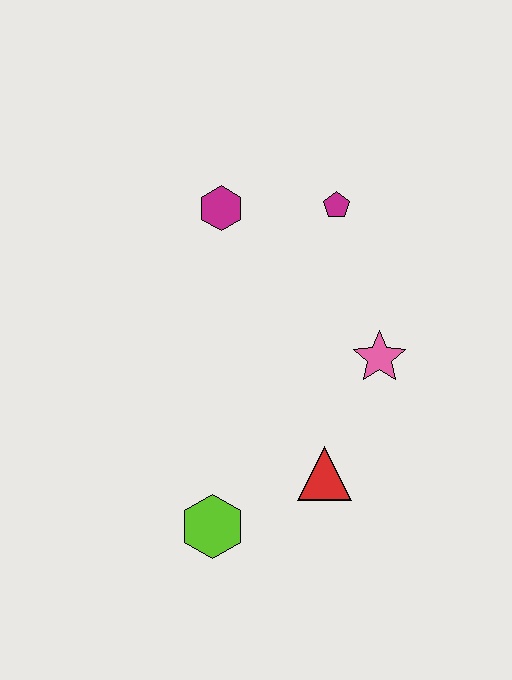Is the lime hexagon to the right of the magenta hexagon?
No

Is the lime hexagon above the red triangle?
No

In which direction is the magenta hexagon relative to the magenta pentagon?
The magenta hexagon is to the left of the magenta pentagon.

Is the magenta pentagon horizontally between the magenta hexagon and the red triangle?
No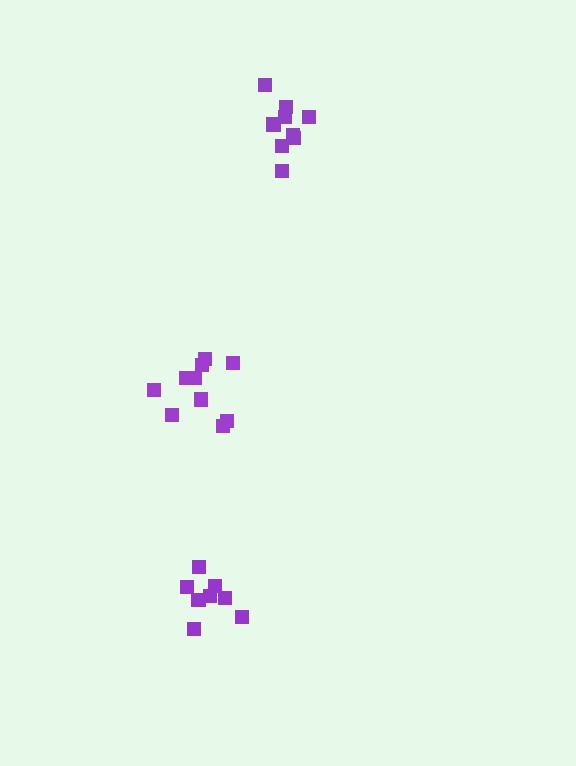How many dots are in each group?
Group 1: 9 dots, Group 2: 10 dots, Group 3: 8 dots (27 total).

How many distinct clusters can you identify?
There are 3 distinct clusters.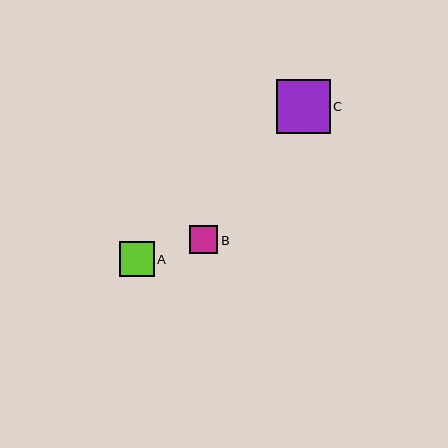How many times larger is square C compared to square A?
Square C is approximately 1.6 times the size of square A.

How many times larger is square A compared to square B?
Square A is approximately 1.2 times the size of square B.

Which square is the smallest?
Square B is the smallest with a size of approximately 28 pixels.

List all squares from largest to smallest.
From largest to smallest: C, A, B.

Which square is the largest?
Square C is the largest with a size of approximately 54 pixels.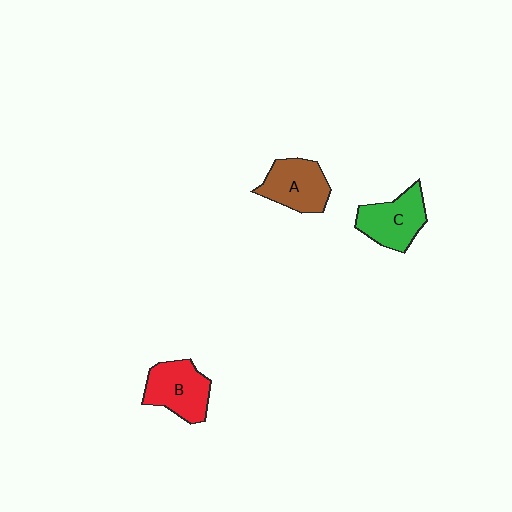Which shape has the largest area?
Shape B (red).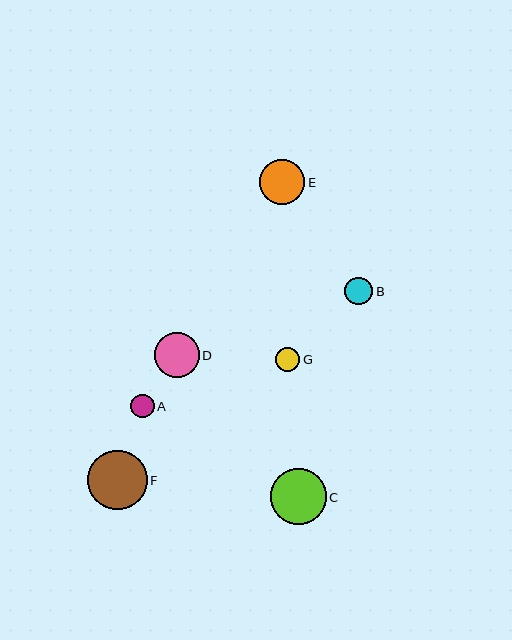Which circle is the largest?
Circle F is the largest with a size of approximately 60 pixels.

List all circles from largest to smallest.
From largest to smallest: F, C, E, D, B, G, A.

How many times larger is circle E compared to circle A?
Circle E is approximately 1.9 times the size of circle A.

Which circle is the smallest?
Circle A is the smallest with a size of approximately 24 pixels.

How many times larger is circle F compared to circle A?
Circle F is approximately 2.5 times the size of circle A.